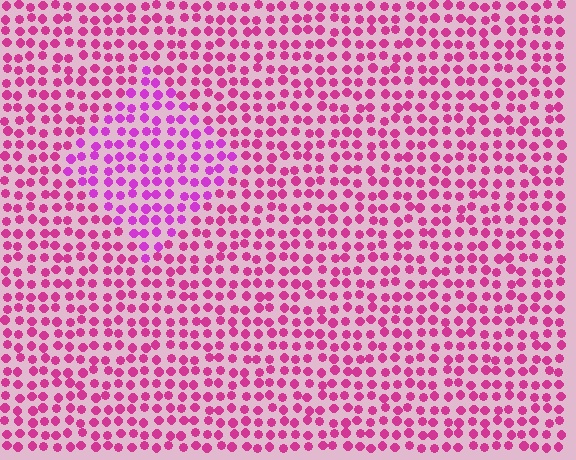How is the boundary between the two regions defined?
The boundary is defined purely by a slight shift in hue (about 25 degrees). Spacing, size, and orientation are identical on both sides.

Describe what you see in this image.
The image is filled with small magenta elements in a uniform arrangement. A diamond-shaped region is visible where the elements are tinted to a slightly different hue, forming a subtle color boundary.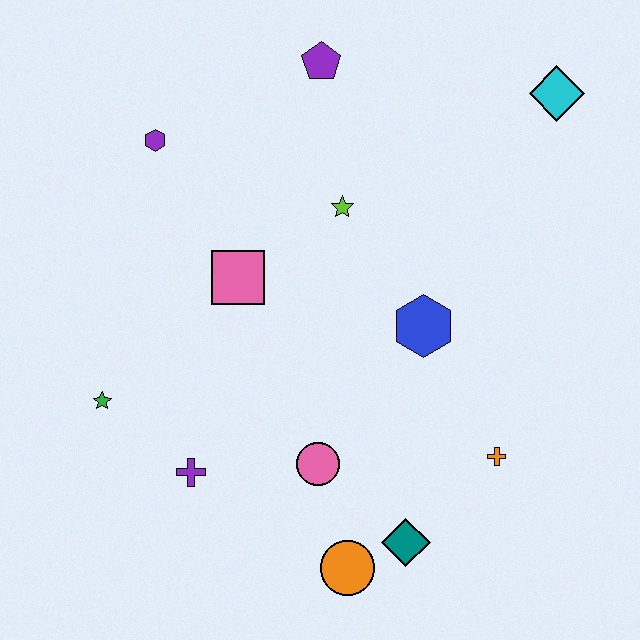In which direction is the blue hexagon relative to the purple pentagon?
The blue hexagon is below the purple pentagon.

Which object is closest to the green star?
The purple cross is closest to the green star.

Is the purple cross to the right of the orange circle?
No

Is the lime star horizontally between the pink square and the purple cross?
No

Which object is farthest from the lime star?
The orange circle is farthest from the lime star.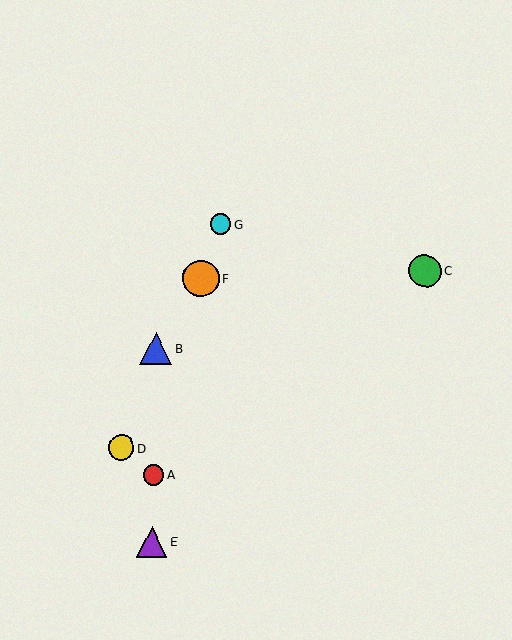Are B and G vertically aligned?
No, B is at x≈156 and G is at x≈220.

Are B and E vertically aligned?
Yes, both are at x≈156.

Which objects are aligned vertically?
Objects A, B, E are aligned vertically.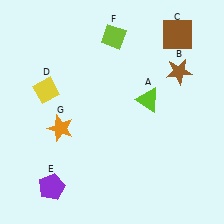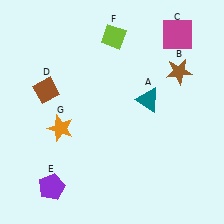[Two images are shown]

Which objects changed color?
A changed from lime to teal. C changed from brown to magenta. D changed from yellow to brown.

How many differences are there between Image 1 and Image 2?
There are 3 differences between the two images.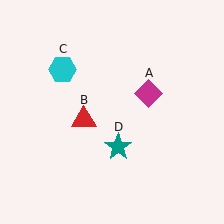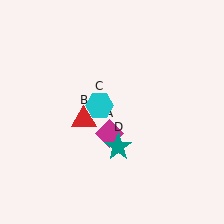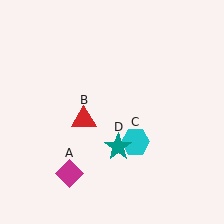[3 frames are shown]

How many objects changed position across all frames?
2 objects changed position: magenta diamond (object A), cyan hexagon (object C).